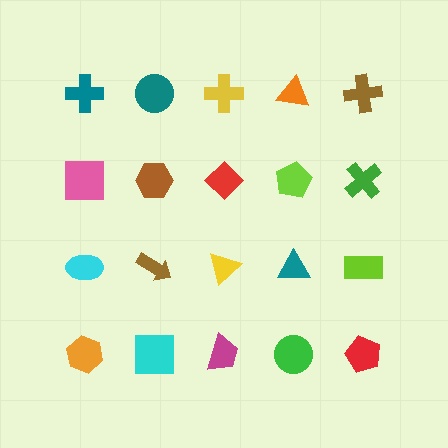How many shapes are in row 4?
5 shapes.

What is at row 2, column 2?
A brown hexagon.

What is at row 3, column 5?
A lime rectangle.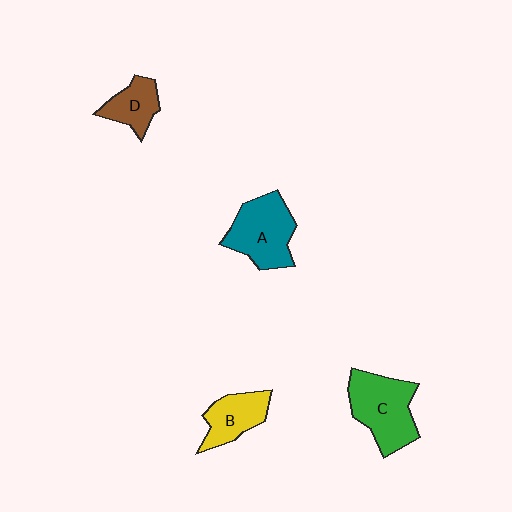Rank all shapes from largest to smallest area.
From largest to smallest: C (green), A (teal), B (yellow), D (brown).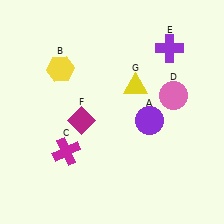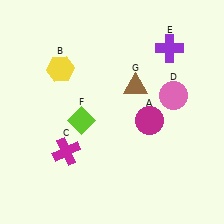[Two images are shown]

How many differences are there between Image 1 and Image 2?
There are 3 differences between the two images.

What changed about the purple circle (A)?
In Image 1, A is purple. In Image 2, it changed to magenta.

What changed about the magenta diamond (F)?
In Image 1, F is magenta. In Image 2, it changed to lime.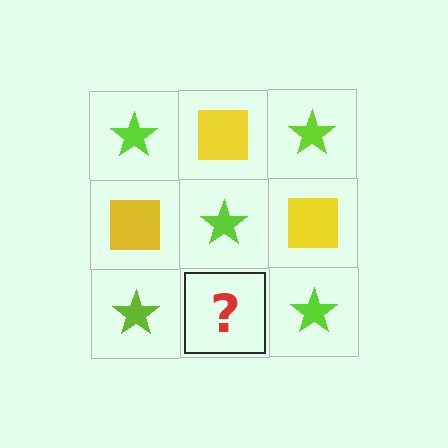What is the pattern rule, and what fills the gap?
The rule is that it alternates lime star and yellow square in a checkerboard pattern. The gap should be filled with a yellow square.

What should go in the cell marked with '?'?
The missing cell should contain a yellow square.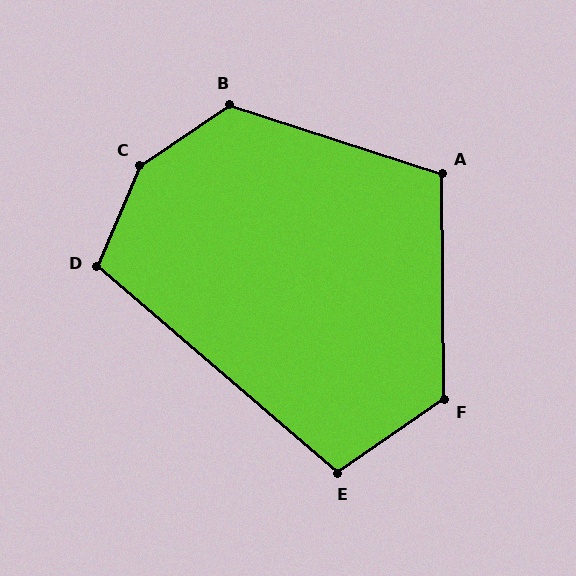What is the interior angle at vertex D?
Approximately 108 degrees (obtuse).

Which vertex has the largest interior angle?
C, at approximately 147 degrees.